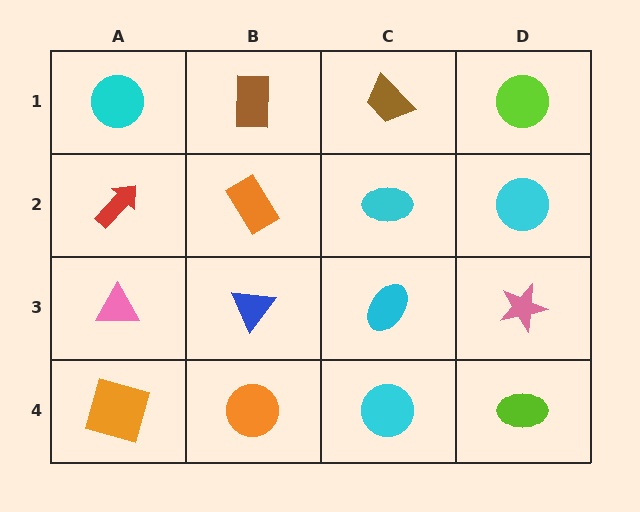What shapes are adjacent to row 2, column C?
A brown trapezoid (row 1, column C), a cyan ellipse (row 3, column C), an orange rectangle (row 2, column B), a cyan circle (row 2, column D).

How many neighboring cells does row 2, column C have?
4.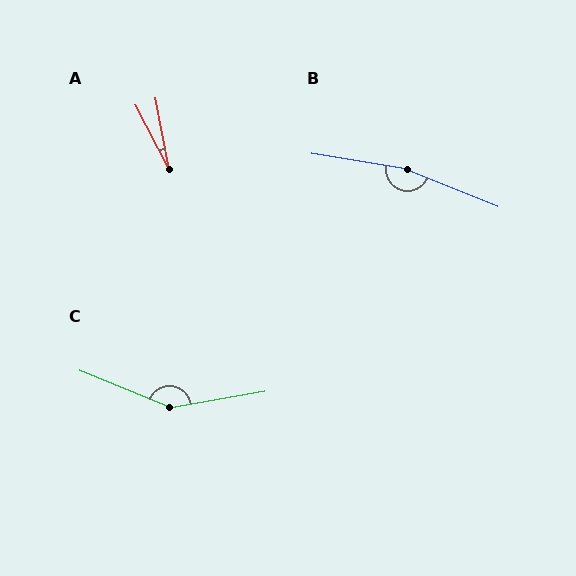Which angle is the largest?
B, at approximately 167 degrees.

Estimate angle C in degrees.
Approximately 148 degrees.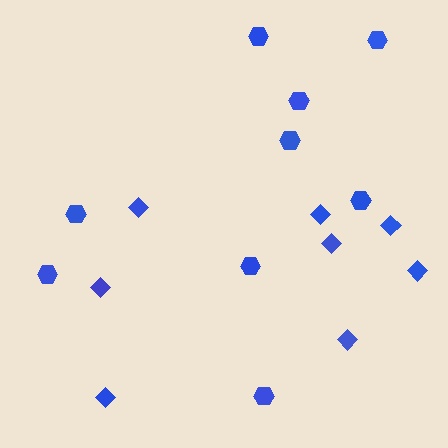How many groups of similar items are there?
There are 2 groups: one group of diamonds (8) and one group of hexagons (9).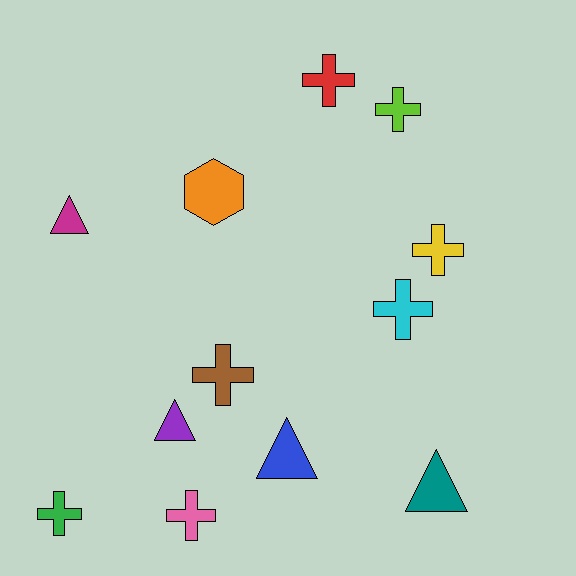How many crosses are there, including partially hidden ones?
There are 7 crosses.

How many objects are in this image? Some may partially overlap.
There are 12 objects.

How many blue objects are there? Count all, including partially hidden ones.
There is 1 blue object.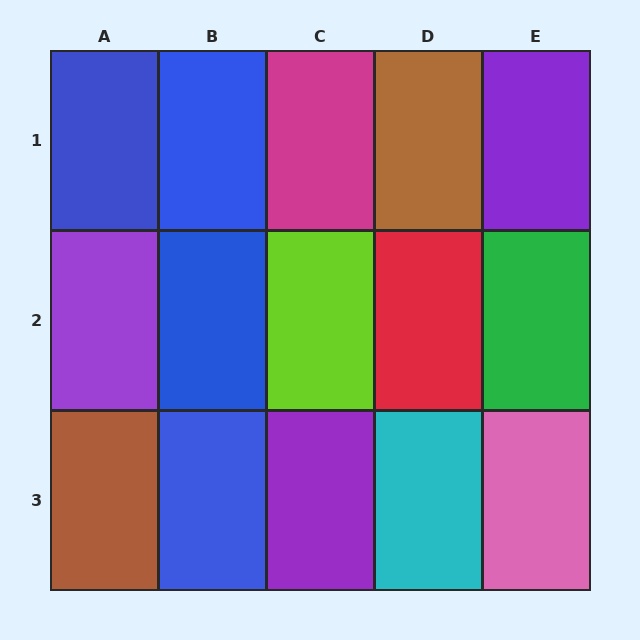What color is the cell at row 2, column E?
Green.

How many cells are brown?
2 cells are brown.